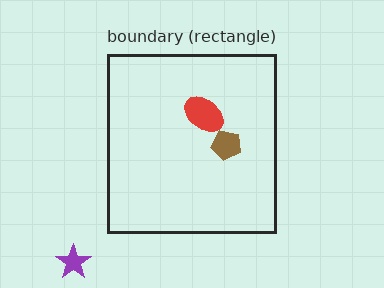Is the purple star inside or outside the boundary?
Outside.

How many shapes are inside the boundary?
2 inside, 1 outside.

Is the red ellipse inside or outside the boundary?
Inside.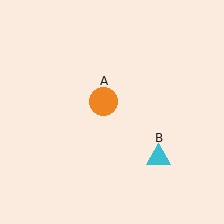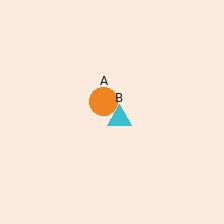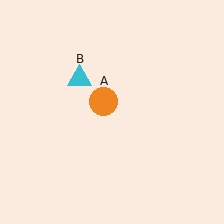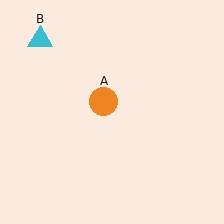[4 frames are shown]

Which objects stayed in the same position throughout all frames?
Orange circle (object A) remained stationary.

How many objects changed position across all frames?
1 object changed position: cyan triangle (object B).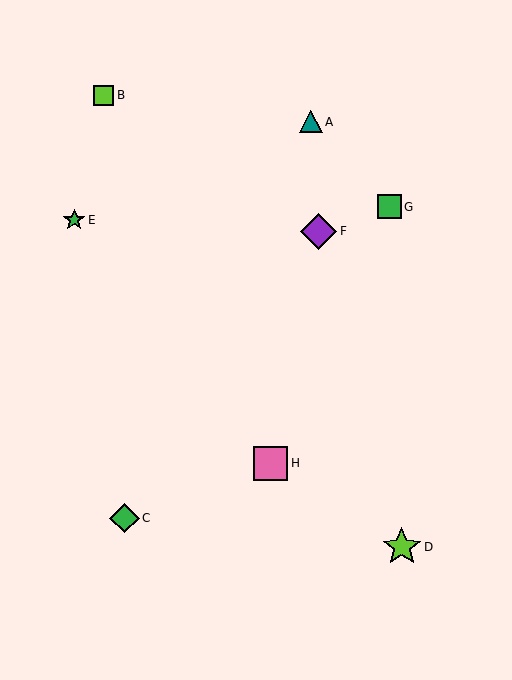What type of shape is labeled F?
Shape F is a purple diamond.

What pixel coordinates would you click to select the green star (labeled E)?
Click at (74, 220) to select the green star E.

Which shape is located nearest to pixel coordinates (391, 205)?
The green square (labeled G) at (390, 207) is nearest to that location.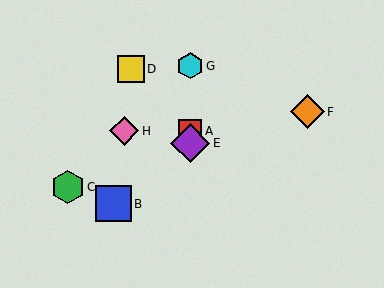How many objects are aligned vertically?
3 objects (A, E, G) are aligned vertically.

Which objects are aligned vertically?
Objects A, E, G are aligned vertically.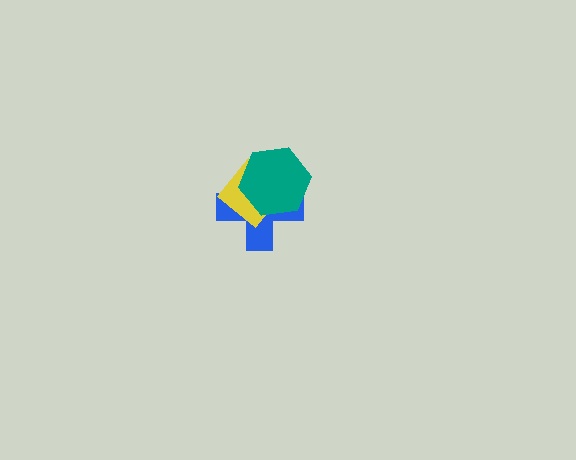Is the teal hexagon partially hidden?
No, no other shape covers it.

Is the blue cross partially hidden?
Yes, it is partially covered by another shape.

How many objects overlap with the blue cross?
2 objects overlap with the blue cross.